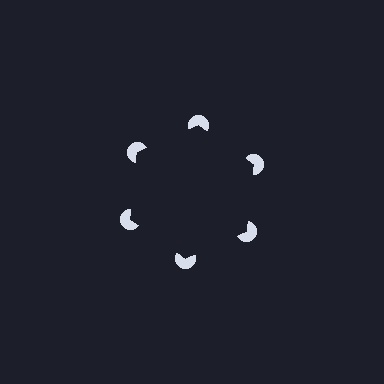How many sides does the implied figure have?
6 sides.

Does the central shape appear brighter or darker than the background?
It typically appears slightly darker than the background, even though no actual brightness change is drawn.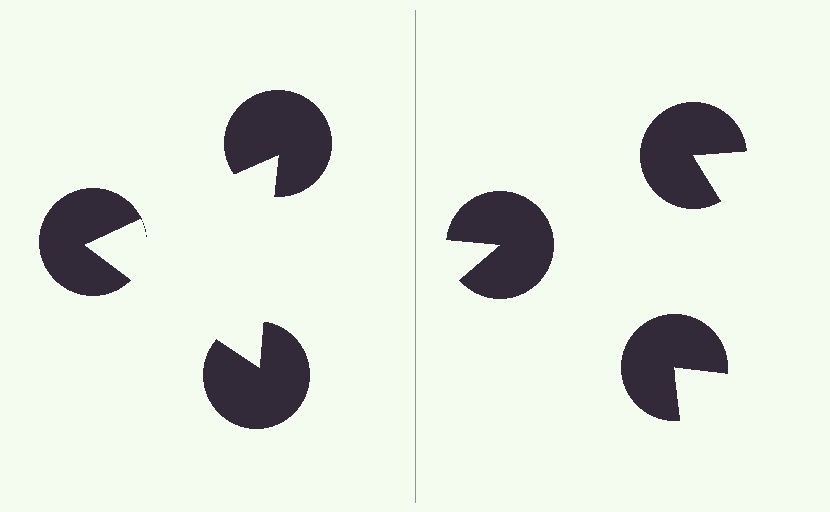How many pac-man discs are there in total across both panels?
6 — 3 on each side.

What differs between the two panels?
The pac-man discs are positioned identically on both sides; only the wedge orientations differ. On the left they align to a triangle; on the right they are misaligned.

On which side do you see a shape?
An illusory triangle appears on the left side. On the right side the wedge cuts are rotated, so no coherent shape forms.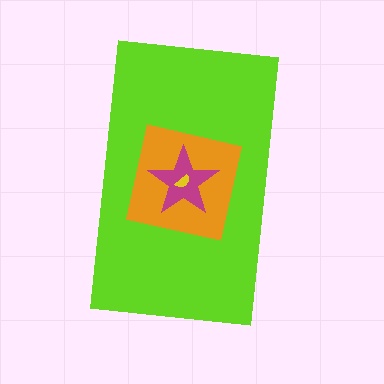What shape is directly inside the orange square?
The magenta star.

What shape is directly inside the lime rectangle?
The orange square.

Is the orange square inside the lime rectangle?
Yes.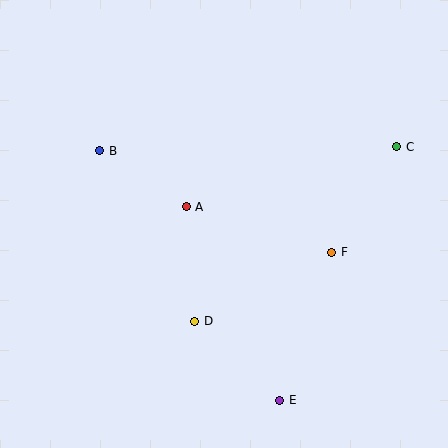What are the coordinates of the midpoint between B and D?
The midpoint between B and D is at (147, 236).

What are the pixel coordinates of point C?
Point C is at (397, 147).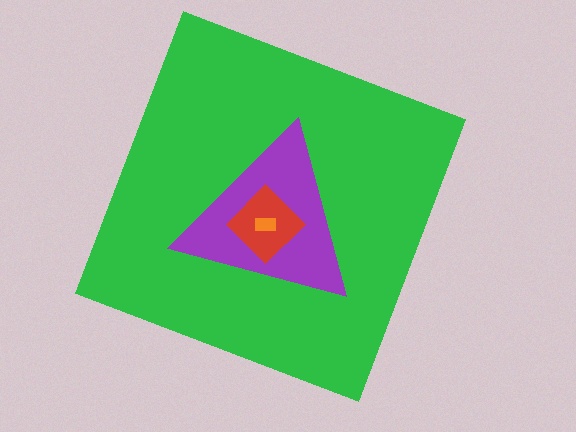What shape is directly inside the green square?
The purple triangle.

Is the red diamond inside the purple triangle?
Yes.